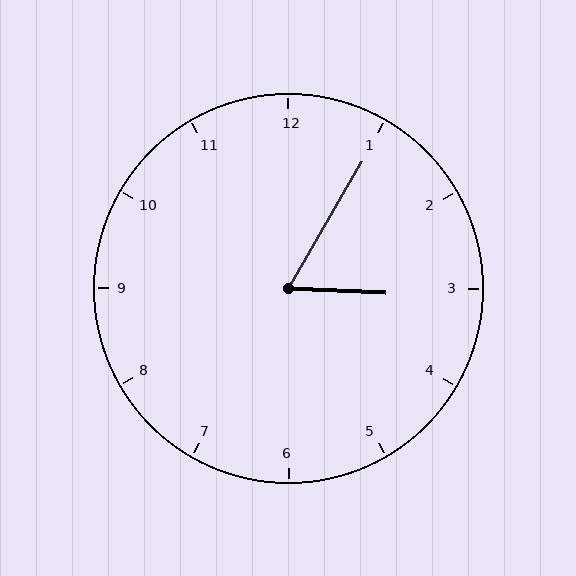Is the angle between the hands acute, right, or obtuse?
It is acute.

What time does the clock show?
3:05.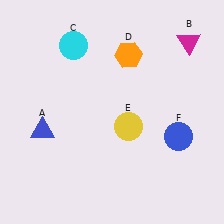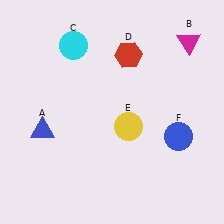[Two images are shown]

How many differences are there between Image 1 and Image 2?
There is 1 difference between the two images.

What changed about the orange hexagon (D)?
In Image 1, D is orange. In Image 2, it changed to red.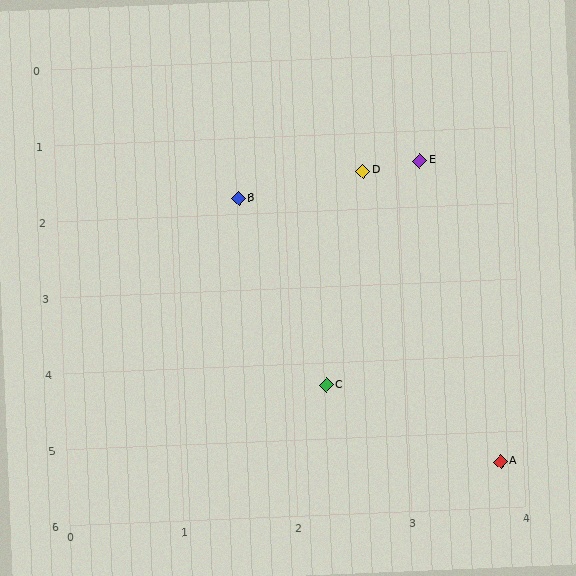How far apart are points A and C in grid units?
Points A and C are about 1.9 grid units apart.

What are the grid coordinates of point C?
Point C is at approximately (2.3, 4.3).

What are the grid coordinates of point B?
Point B is at approximately (1.6, 1.8).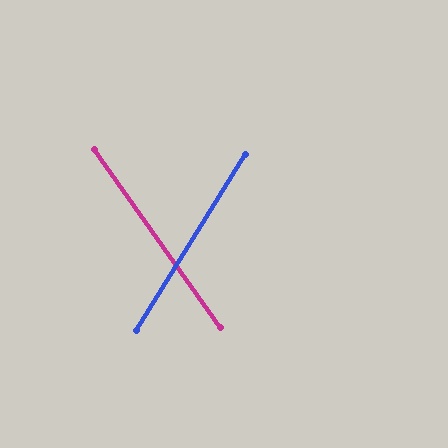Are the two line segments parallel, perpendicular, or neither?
Neither parallel nor perpendicular — they differ by about 67°.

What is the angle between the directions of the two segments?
Approximately 67 degrees.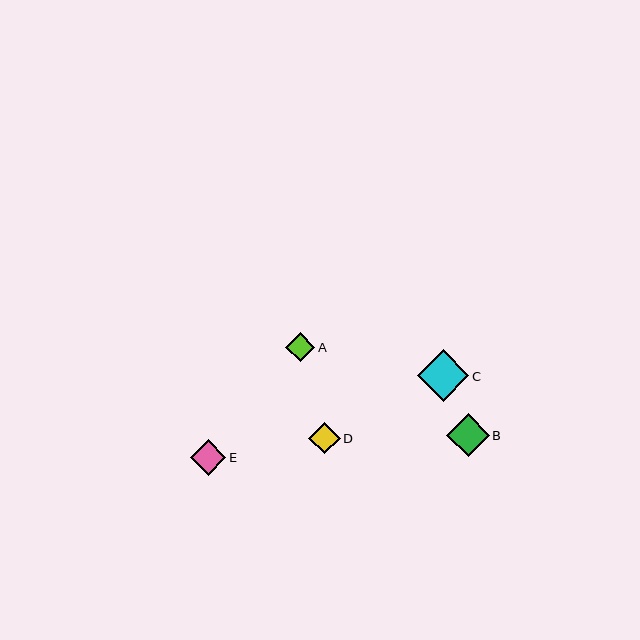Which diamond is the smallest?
Diamond A is the smallest with a size of approximately 29 pixels.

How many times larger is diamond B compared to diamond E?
Diamond B is approximately 1.2 times the size of diamond E.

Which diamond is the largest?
Diamond C is the largest with a size of approximately 51 pixels.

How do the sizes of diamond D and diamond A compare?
Diamond D and diamond A are approximately the same size.